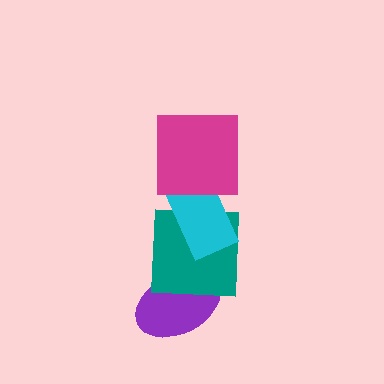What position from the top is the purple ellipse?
The purple ellipse is 4th from the top.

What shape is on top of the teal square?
The cyan rectangle is on top of the teal square.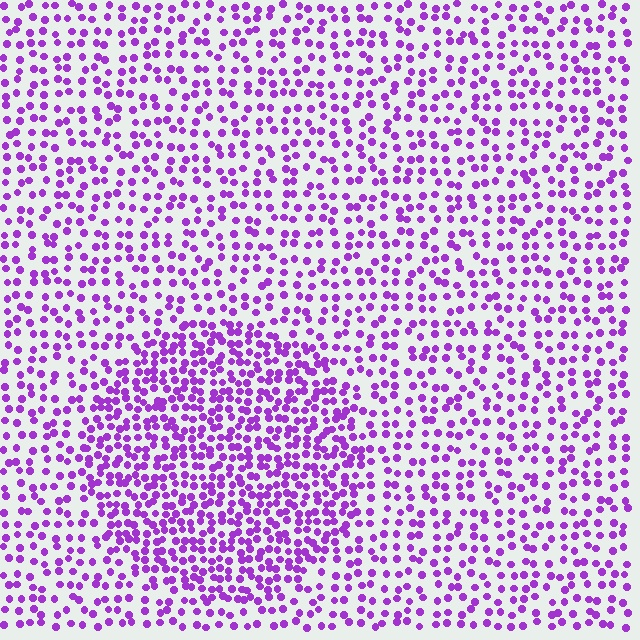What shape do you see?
I see a circle.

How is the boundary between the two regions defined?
The boundary is defined by a change in element density (approximately 1.8x ratio). All elements are the same color, size, and shape.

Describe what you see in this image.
The image contains small purple elements arranged at two different densities. A circle-shaped region is visible where the elements are more densely packed than the surrounding area.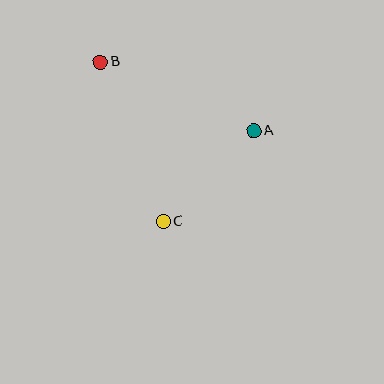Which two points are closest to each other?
Points A and C are closest to each other.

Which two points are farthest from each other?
Points B and C are farthest from each other.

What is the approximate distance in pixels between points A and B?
The distance between A and B is approximately 168 pixels.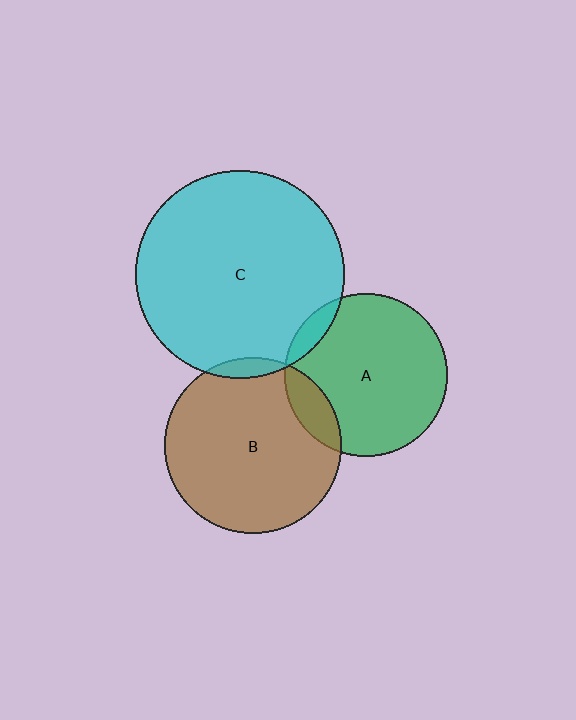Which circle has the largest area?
Circle C (cyan).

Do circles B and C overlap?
Yes.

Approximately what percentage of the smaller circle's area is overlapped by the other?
Approximately 5%.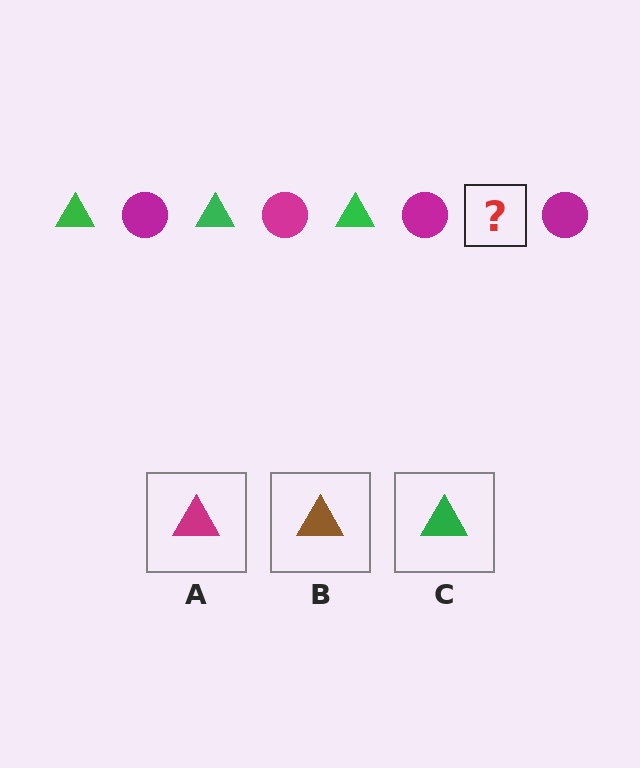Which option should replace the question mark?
Option C.